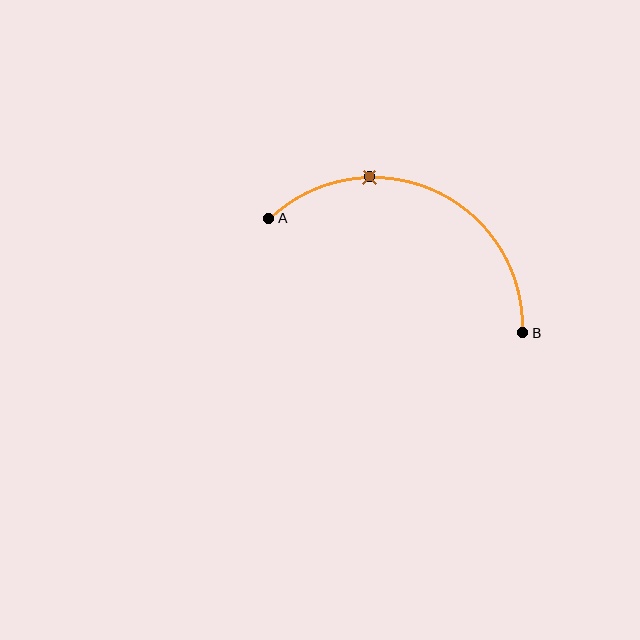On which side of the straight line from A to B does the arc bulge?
The arc bulges above the straight line connecting A and B.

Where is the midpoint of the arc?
The arc midpoint is the point on the curve farthest from the straight line joining A and B. It sits above that line.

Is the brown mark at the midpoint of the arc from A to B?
No. The brown mark lies on the arc but is closer to endpoint A. The arc midpoint would be at the point on the curve equidistant along the arc from both A and B.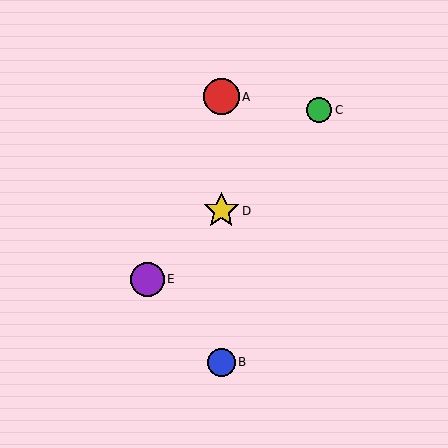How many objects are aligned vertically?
3 objects (A, B, D) are aligned vertically.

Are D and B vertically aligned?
Yes, both are at x≈221.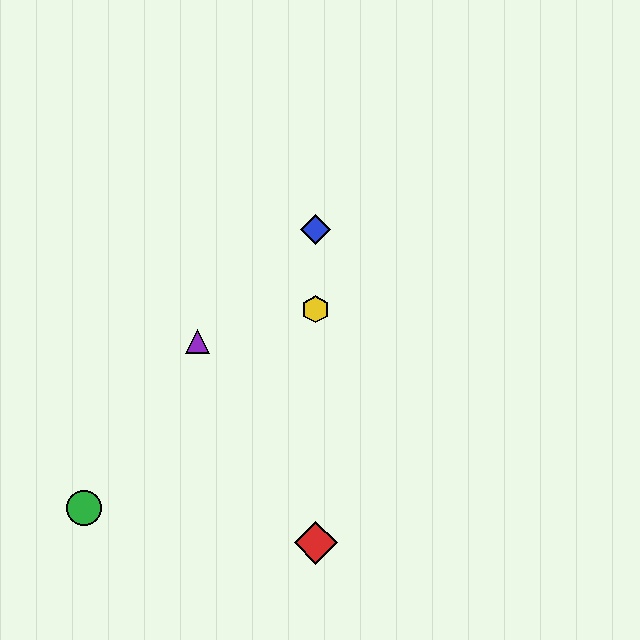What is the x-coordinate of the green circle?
The green circle is at x≈84.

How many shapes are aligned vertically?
3 shapes (the red diamond, the blue diamond, the yellow hexagon) are aligned vertically.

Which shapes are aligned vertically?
The red diamond, the blue diamond, the yellow hexagon are aligned vertically.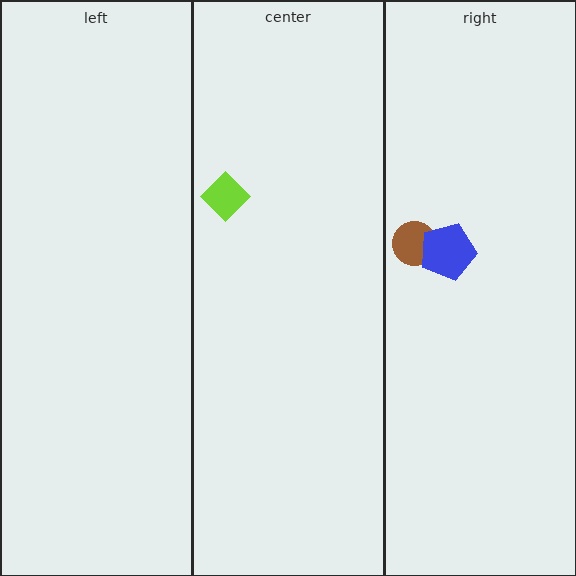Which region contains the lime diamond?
The center region.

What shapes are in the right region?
The brown circle, the blue pentagon.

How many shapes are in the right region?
2.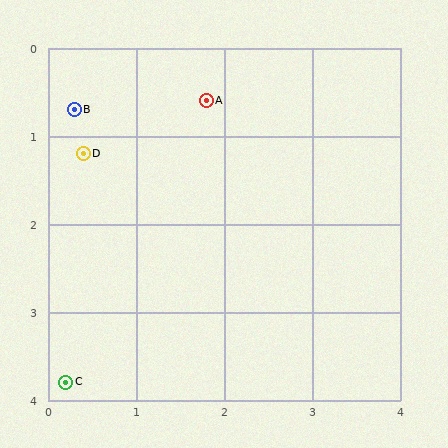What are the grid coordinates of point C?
Point C is at approximately (0.2, 3.8).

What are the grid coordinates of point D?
Point D is at approximately (0.4, 1.2).